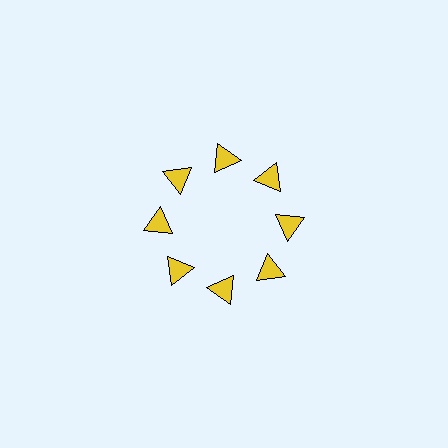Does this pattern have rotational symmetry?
Yes, this pattern has 8-fold rotational symmetry. It looks the same after rotating 45 degrees around the center.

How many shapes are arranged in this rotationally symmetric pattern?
There are 8 shapes, arranged in 8 groups of 1.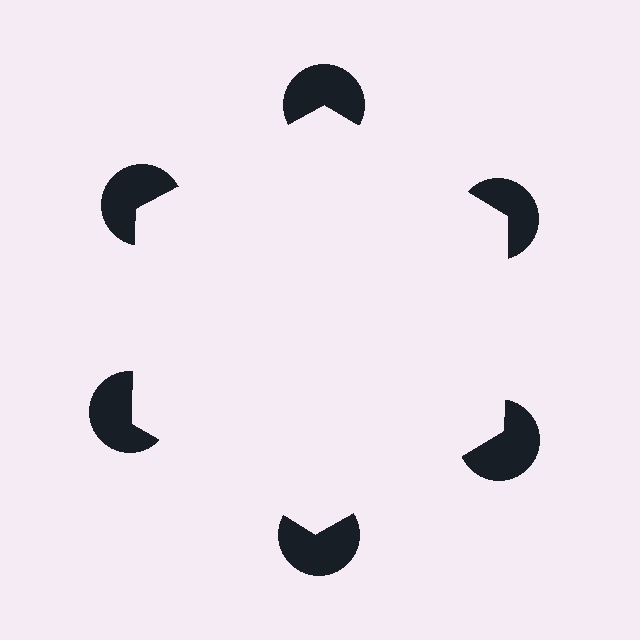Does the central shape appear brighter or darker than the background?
It typically appears slightly brighter than the background, even though no actual brightness change is drawn.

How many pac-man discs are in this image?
There are 6 — one at each vertex of the illusory hexagon.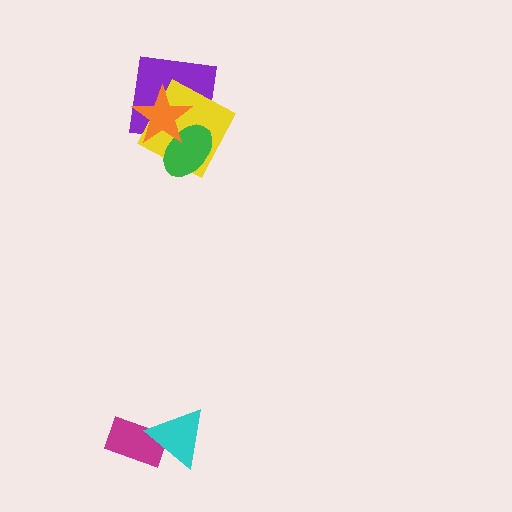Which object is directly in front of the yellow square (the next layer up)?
The green ellipse is directly in front of the yellow square.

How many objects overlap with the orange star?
3 objects overlap with the orange star.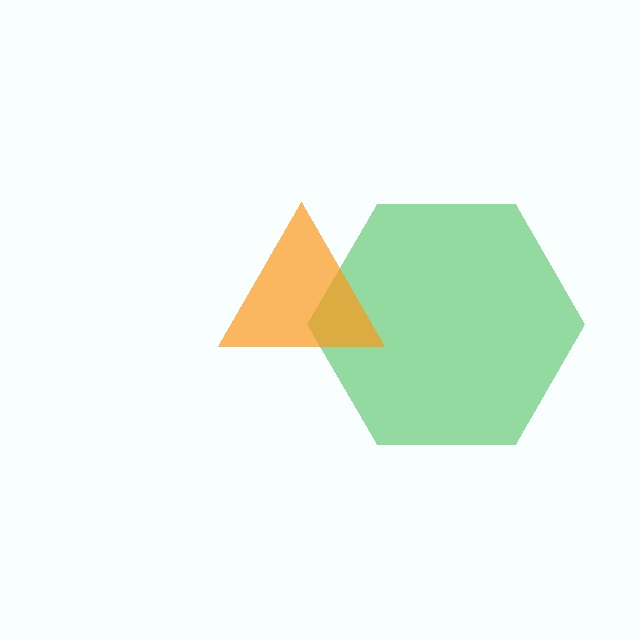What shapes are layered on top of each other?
The layered shapes are: a green hexagon, an orange triangle.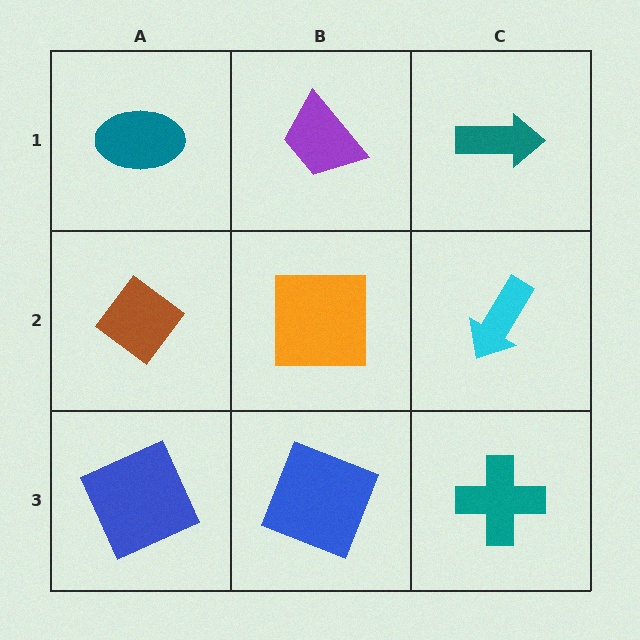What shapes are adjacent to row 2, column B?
A purple trapezoid (row 1, column B), a blue square (row 3, column B), a brown diamond (row 2, column A), a cyan arrow (row 2, column C).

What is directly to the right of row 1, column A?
A purple trapezoid.